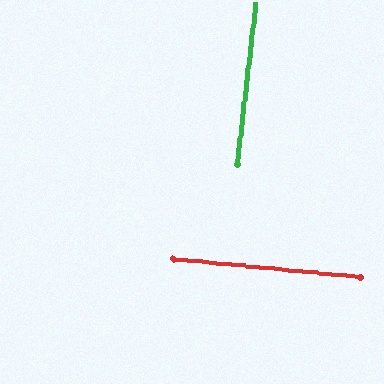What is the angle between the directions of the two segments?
Approximately 89 degrees.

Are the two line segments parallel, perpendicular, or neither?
Perpendicular — they meet at approximately 89°.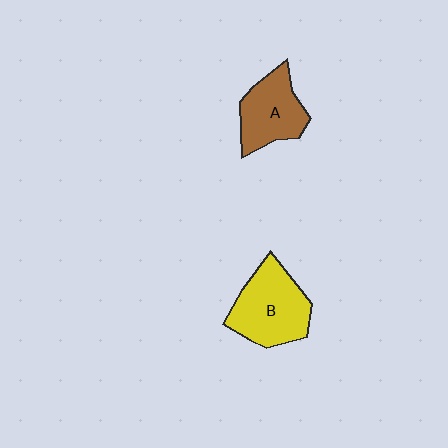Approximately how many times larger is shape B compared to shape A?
Approximately 1.3 times.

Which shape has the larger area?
Shape B (yellow).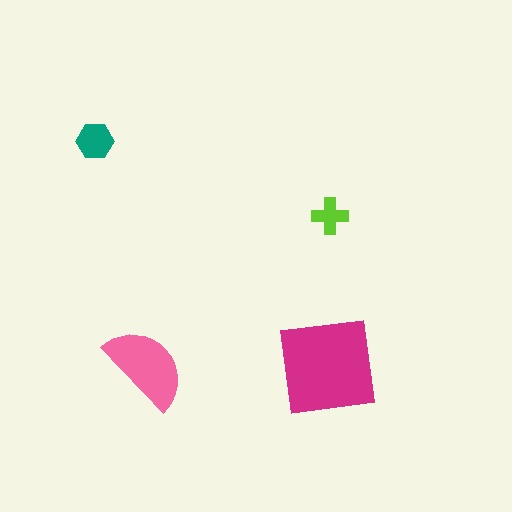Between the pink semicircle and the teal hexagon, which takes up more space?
The pink semicircle.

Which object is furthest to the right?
The lime cross is rightmost.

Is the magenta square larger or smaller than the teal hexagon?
Larger.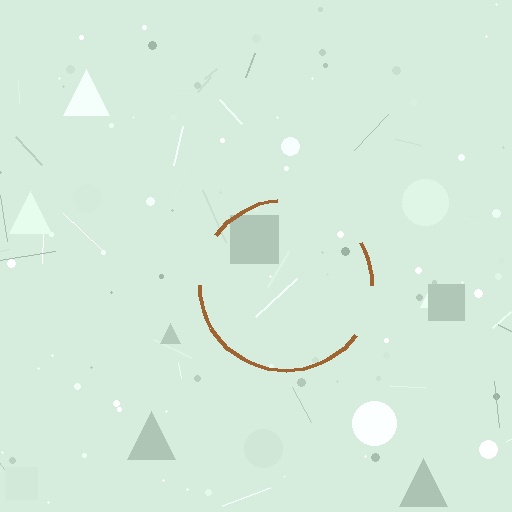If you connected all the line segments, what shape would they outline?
They would outline a circle.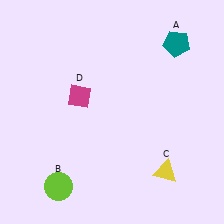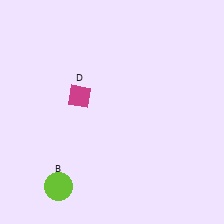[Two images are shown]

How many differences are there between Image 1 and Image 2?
There are 2 differences between the two images.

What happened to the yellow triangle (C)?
The yellow triangle (C) was removed in Image 2. It was in the bottom-right area of Image 1.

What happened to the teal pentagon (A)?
The teal pentagon (A) was removed in Image 2. It was in the top-right area of Image 1.